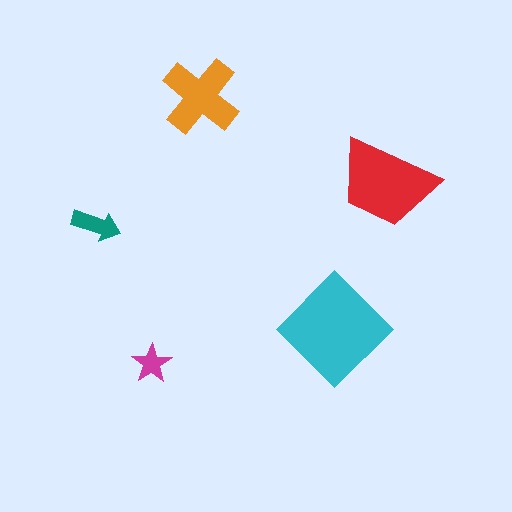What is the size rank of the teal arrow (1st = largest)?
4th.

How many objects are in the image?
There are 5 objects in the image.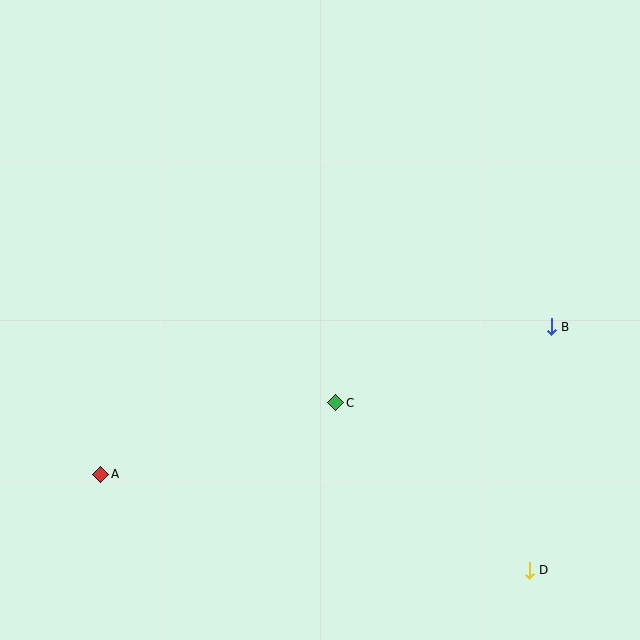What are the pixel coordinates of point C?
Point C is at (336, 403).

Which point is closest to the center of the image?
Point C at (336, 403) is closest to the center.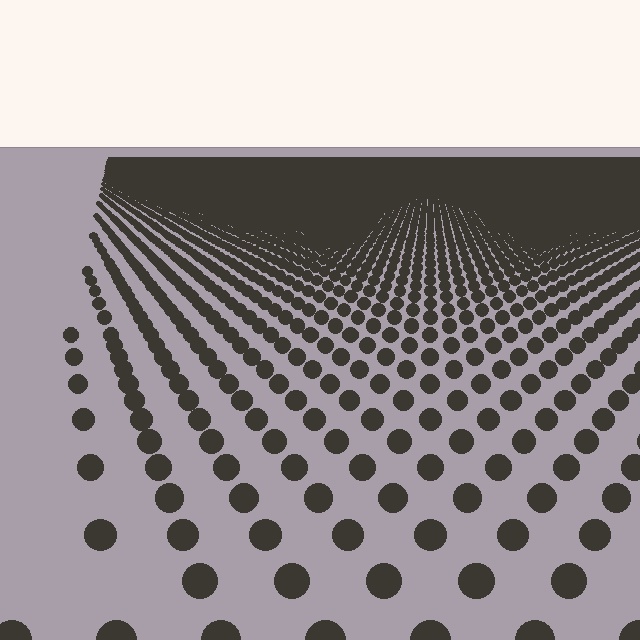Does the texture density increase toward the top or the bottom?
Density increases toward the top.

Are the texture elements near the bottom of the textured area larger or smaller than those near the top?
Larger. Near the bottom, elements are closer to the viewer and appear at a bigger on-screen size.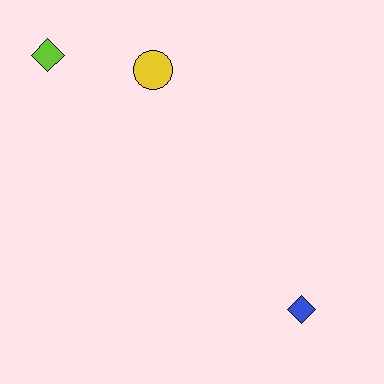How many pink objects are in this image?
There are no pink objects.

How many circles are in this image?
There is 1 circle.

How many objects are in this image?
There are 3 objects.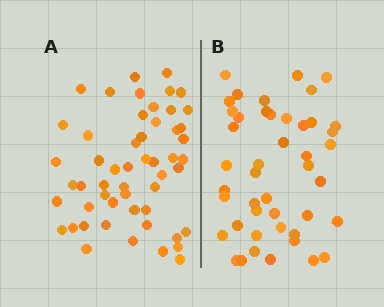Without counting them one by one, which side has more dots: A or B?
Region A (the left region) has more dots.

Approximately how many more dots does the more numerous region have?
Region A has roughly 8 or so more dots than region B.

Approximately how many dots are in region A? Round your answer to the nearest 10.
About 50 dots. (The exact count is 53, which rounds to 50.)